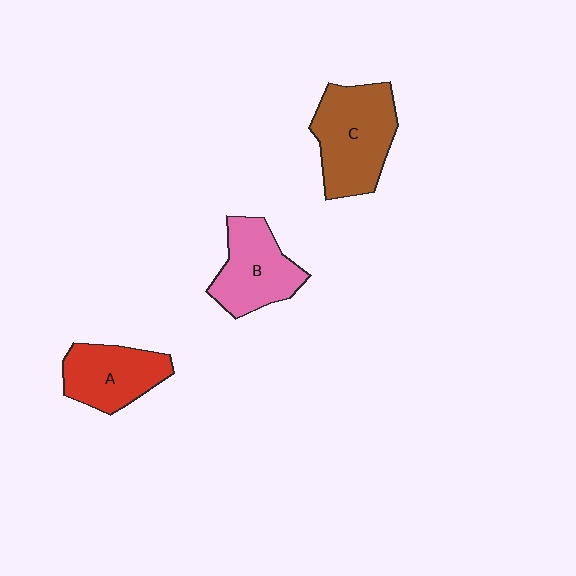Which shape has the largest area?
Shape C (brown).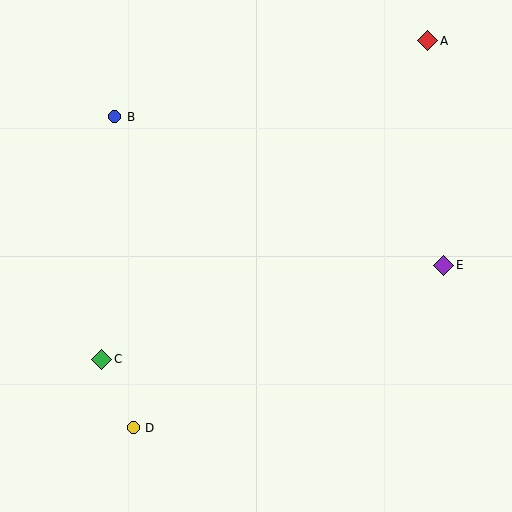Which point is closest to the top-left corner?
Point B is closest to the top-left corner.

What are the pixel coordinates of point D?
Point D is at (133, 428).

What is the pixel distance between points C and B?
The distance between C and B is 243 pixels.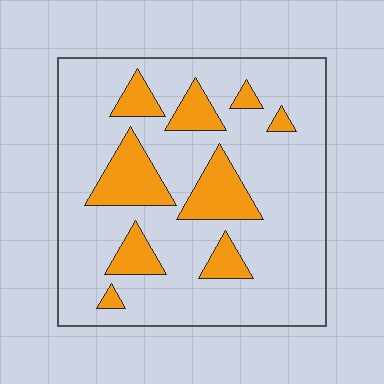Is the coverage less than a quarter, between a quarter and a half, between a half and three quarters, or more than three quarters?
Less than a quarter.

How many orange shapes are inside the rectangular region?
9.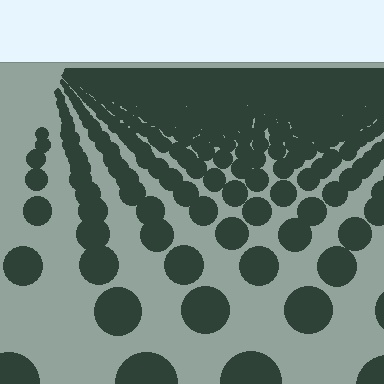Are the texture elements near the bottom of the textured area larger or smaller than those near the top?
Larger. Near the bottom, elements are closer to the viewer and appear at a bigger on-screen size.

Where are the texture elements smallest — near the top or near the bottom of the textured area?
Near the top.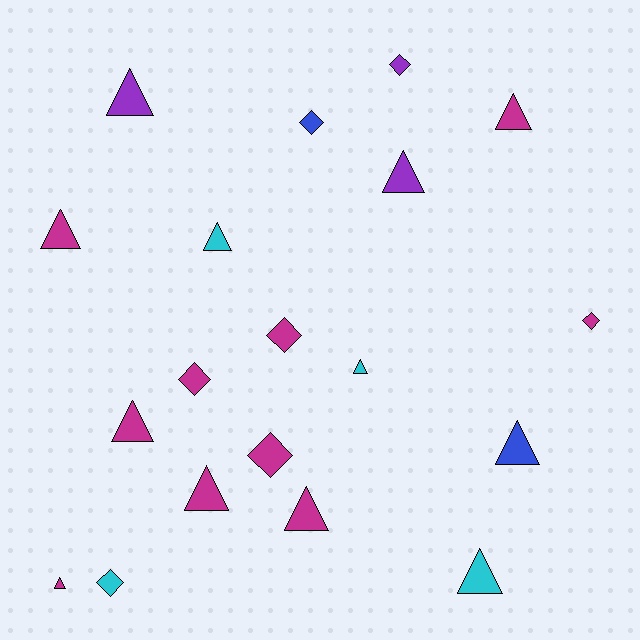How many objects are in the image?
There are 19 objects.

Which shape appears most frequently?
Triangle, with 12 objects.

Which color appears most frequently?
Magenta, with 10 objects.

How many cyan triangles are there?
There are 3 cyan triangles.